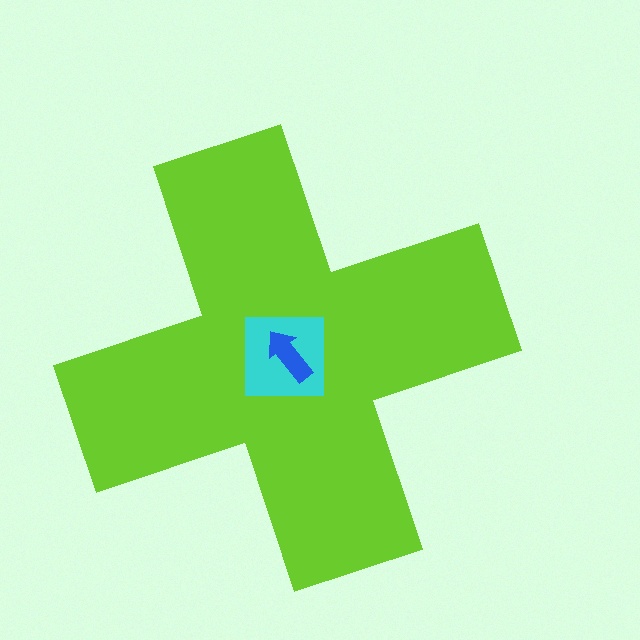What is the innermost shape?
The blue arrow.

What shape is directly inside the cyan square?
The blue arrow.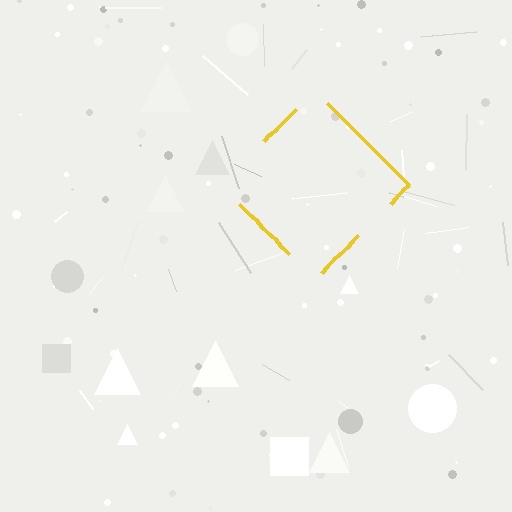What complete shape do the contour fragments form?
The contour fragments form a diamond.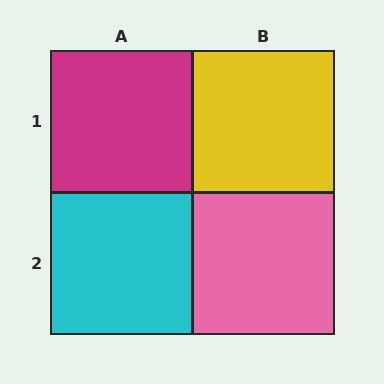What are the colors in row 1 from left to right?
Magenta, yellow.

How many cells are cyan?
1 cell is cyan.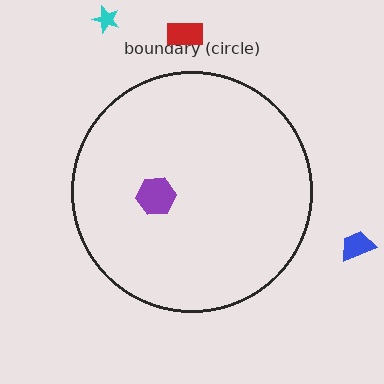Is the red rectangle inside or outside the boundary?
Outside.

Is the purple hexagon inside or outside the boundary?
Inside.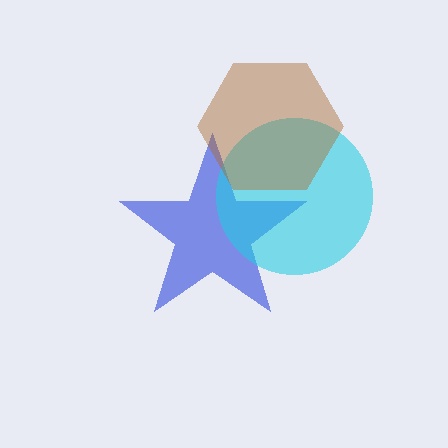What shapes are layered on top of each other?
The layered shapes are: a blue star, a cyan circle, a brown hexagon.